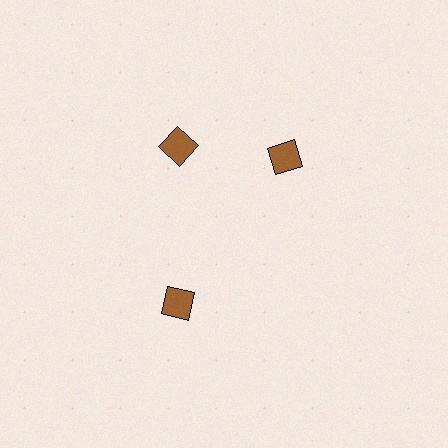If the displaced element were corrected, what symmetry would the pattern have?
It would have 3-fold rotational symmetry — the pattern would map onto itself every 120 degrees.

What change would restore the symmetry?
The symmetry would be restored by rotating it back into even spacing with its neighbors so that all 3 diamonds sit at equal angles and equal distance from the center.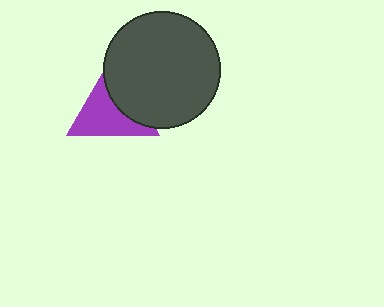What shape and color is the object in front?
The object in front is a dark gray circle.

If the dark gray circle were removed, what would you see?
You would see the complete purple triangle.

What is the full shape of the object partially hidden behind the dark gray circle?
The partially hidden object is a purple triangle.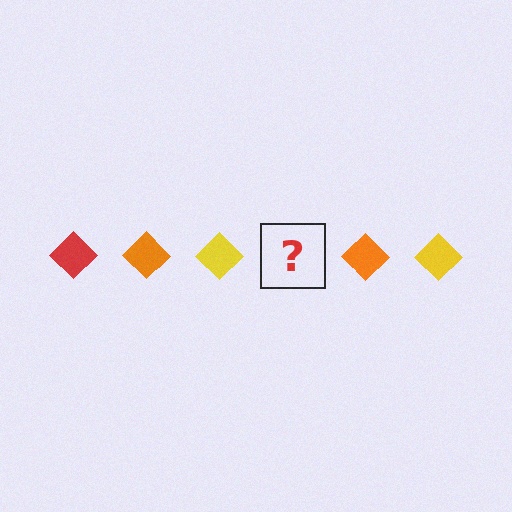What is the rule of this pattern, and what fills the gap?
The rule is that the pattern cycles through red, orange, yellow diamonds. The gap should be filled with a red diamond.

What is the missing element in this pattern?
The missing element is a red diamond.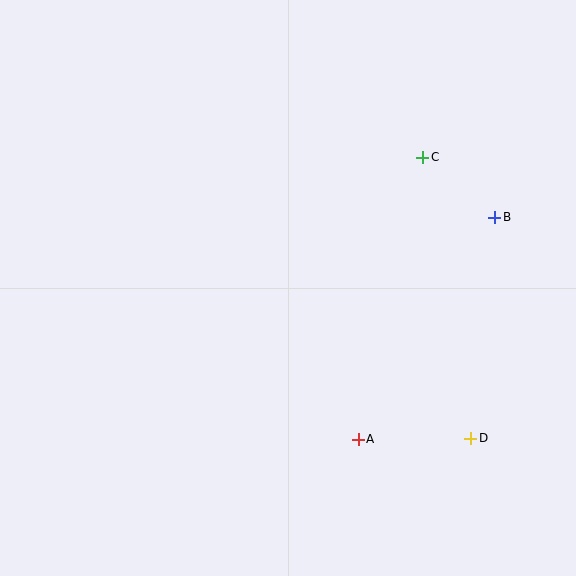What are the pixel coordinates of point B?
Point B is at (495, 217).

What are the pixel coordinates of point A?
Point A is at (358, 439).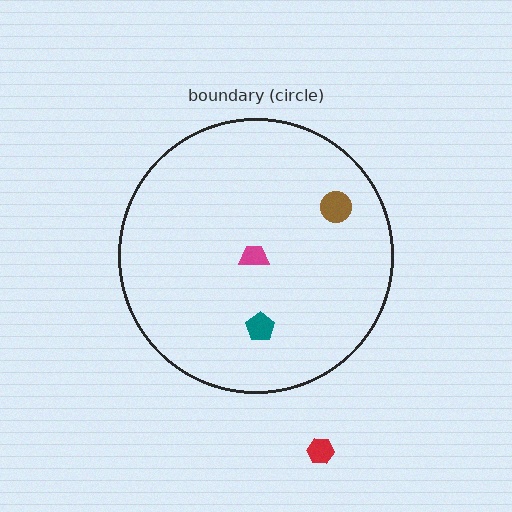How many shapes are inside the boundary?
3 inside, 1 outside.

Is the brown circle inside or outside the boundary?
Inside.